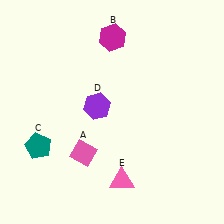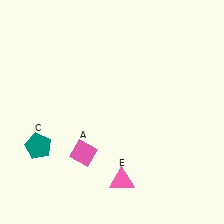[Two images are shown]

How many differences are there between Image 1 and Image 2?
There are 2 differences between the two images.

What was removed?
The magenta hexagon (B), the purple hexagon (D) were removed in Image 2.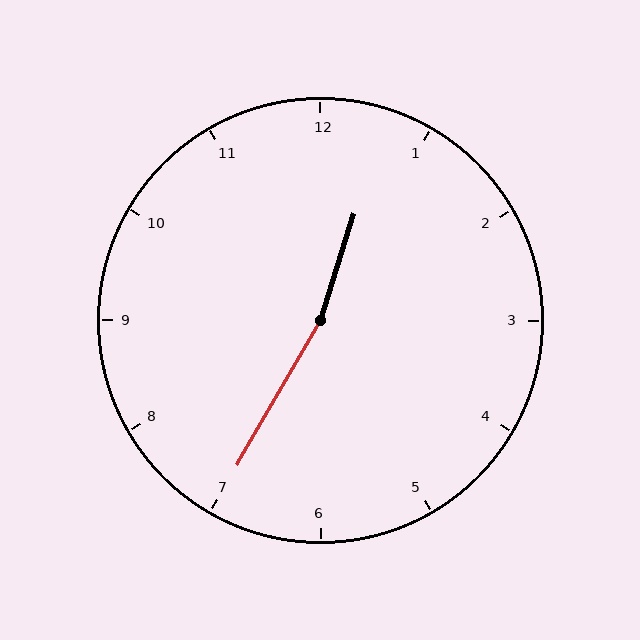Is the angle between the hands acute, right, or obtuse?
It is obtuse.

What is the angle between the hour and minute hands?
Approximately 168 degrees.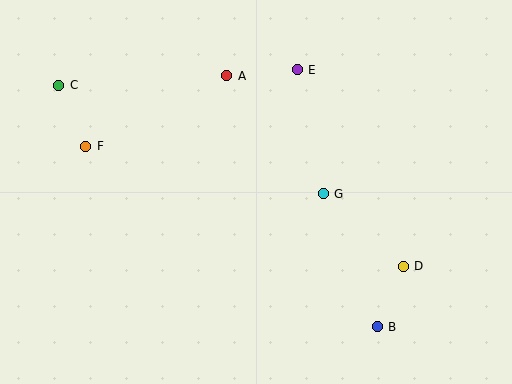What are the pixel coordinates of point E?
Point E is at (297, 70).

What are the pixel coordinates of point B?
Point B is at (377, 327).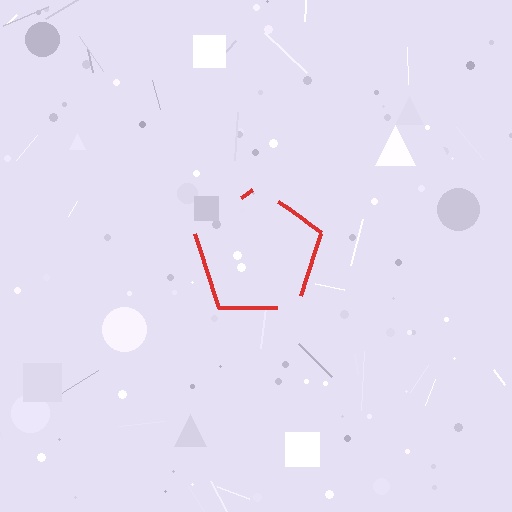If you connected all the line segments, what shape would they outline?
They would outline a pentagon.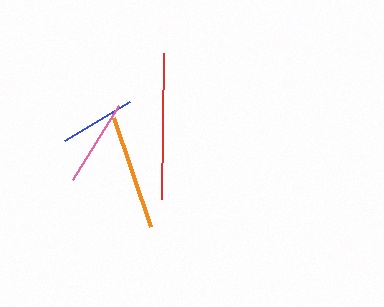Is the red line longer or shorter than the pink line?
The red line is longer than the pink line.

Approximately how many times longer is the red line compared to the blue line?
The red line is approximately 1.9 times the length of the blue line.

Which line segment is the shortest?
The blue line is the shortest at approximately 77 pixels.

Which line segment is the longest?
The red line is the longest at approximately 145 pixels.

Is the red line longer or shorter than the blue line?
The red line is longer than the blue line.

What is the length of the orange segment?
The orange segment is approximately 115 pixels long.